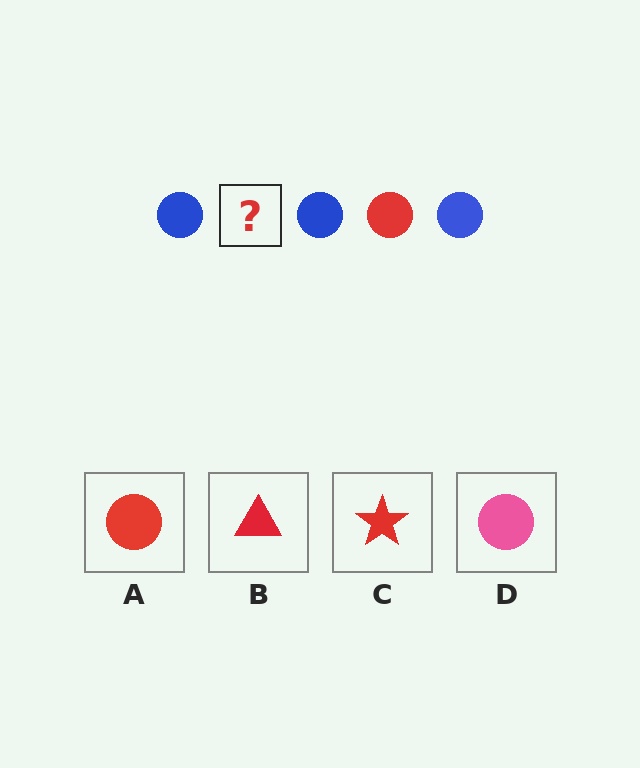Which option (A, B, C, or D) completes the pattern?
A.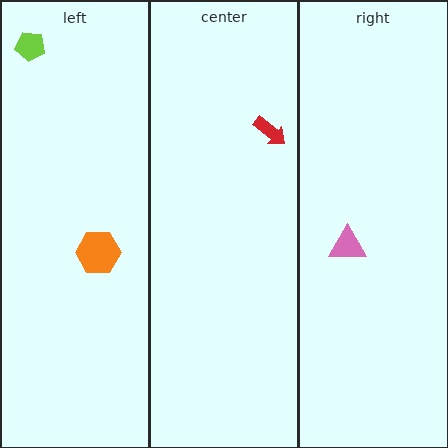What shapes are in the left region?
The lime pentagon, the orange hexagon.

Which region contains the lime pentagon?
The left region.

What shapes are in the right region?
The pink triangle.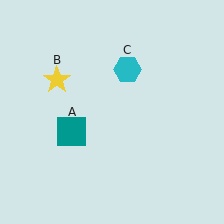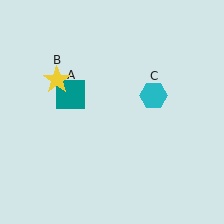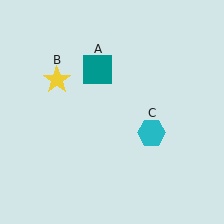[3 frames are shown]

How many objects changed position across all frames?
2 objects changed position: teal square (object A), cyan hexagon (object C).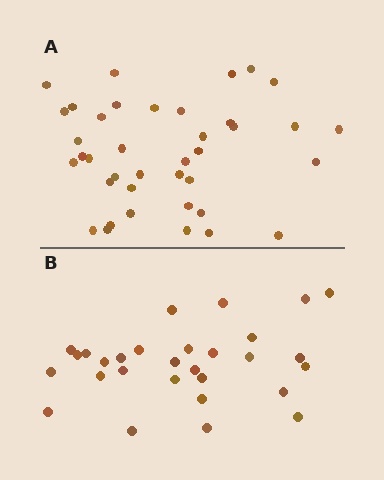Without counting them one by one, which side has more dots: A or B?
Region A (the top region) has more dots.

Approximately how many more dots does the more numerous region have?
Region A has roughly 10 or so more dots than region B.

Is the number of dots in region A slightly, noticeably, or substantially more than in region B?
Region A has noticeably more, but not dramatically so. The ratio is roughly 1.3 to 1.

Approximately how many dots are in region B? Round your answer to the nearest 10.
About 30 dots. (The exact count is 29, which rounds to 30.)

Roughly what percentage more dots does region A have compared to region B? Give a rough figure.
About 35% more.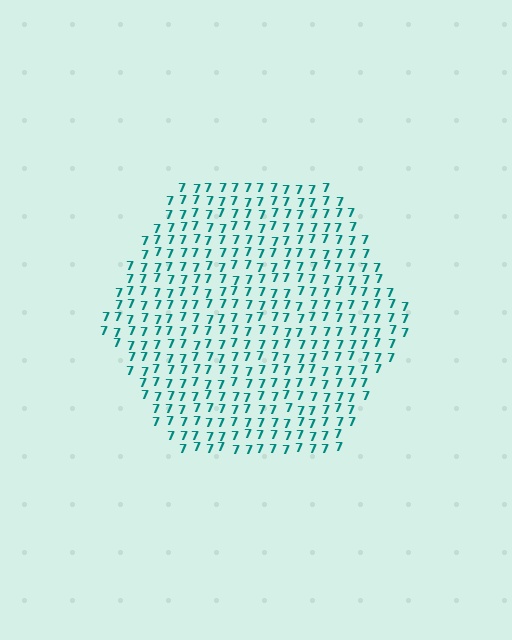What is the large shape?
The large shape is a hexagon.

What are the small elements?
The small elements are digit 7's.